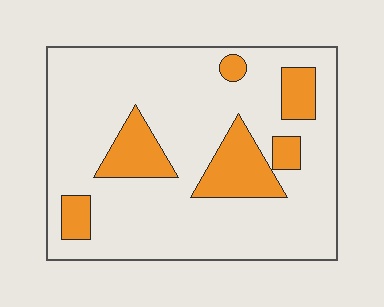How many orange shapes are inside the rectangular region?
6.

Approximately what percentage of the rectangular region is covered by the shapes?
Approximately 20%.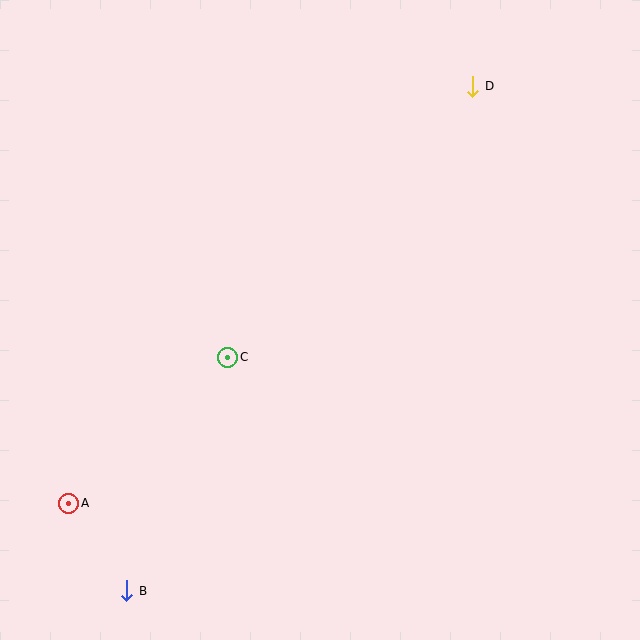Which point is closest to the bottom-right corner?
Point C is closest to the bottom-right corner.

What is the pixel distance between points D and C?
The distance between D and C is 365 pixels.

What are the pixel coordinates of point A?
Point A is at (69, 503).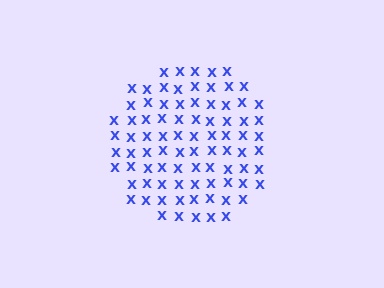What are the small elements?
The small elements are letter X's.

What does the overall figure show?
The overall figure shows a circle.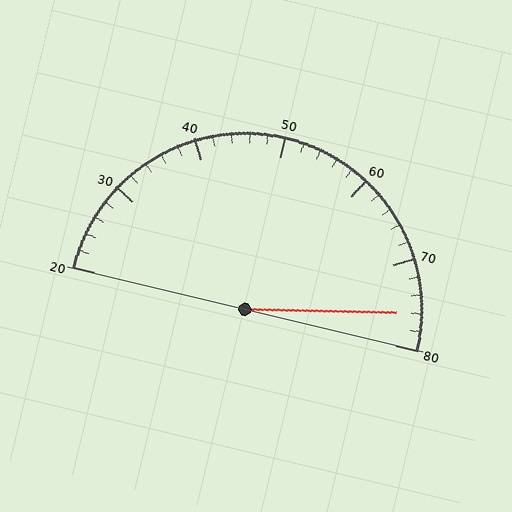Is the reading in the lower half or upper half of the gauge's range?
The reading is in the upper half of the range (20 to 80).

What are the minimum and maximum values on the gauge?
The gauge ranges from 20 to 80.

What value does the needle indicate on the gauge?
The needle indicates approximately 76.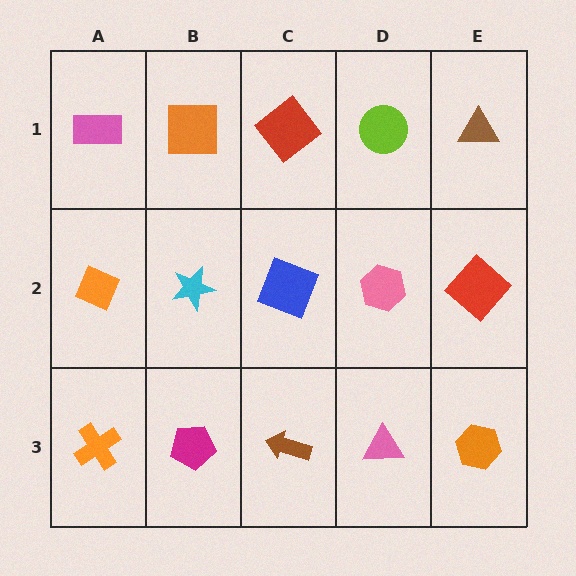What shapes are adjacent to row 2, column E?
A brown triangle (row 1, column E), an orange hexagon (row 3, column E), a pink hexagon (row 2, column D).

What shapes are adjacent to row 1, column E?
A red diamond (row 2, column E), a lime circle (row 1, column D).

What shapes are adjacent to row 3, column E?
A red diamond (row 2, column E), a pink triangle (row 3, column D).